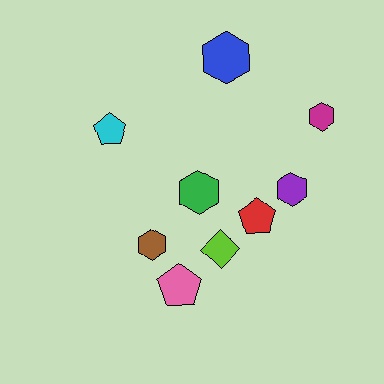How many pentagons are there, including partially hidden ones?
There are 3 pentagons.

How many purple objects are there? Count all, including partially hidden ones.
There is 1 purple object.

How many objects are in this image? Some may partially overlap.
There are 9 objects.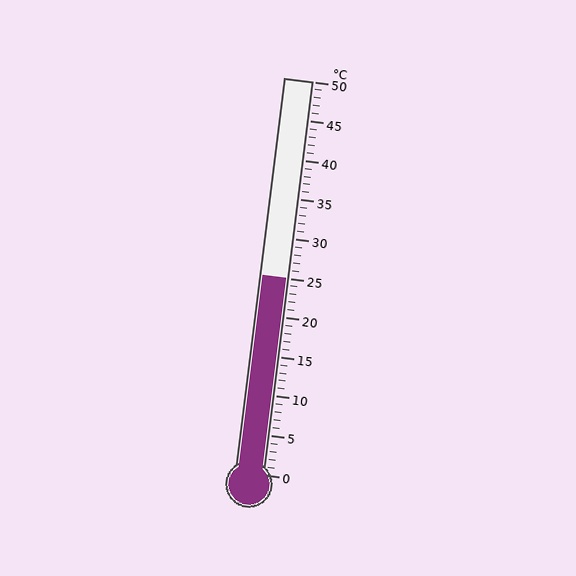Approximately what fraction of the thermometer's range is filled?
The thermometer is filled to approximately 50% of its range.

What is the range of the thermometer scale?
The thermometer scale ranges from 0°C to 50°C.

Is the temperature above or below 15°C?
The temperature is above 15°C.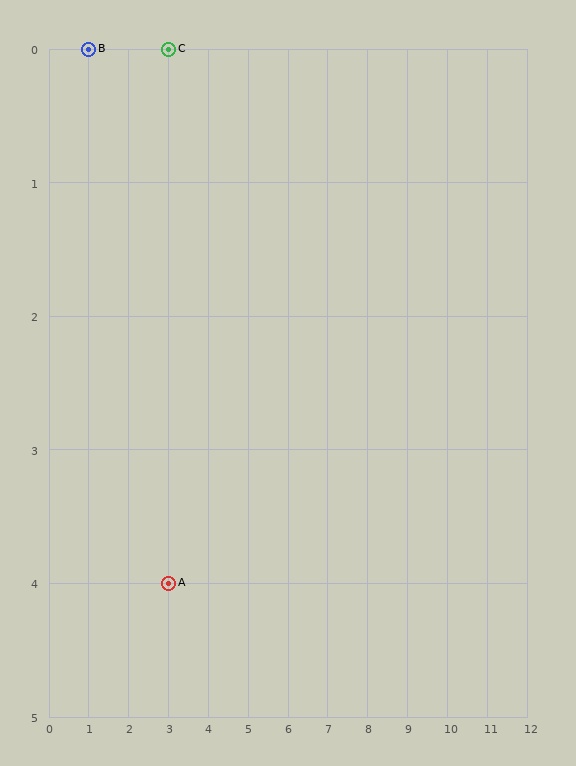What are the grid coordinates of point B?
Point B is at grid coordinates (1, 0).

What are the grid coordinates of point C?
Point C is at grid coordinates (3, 0).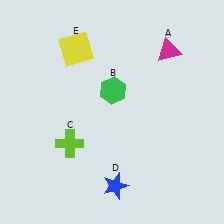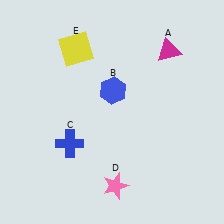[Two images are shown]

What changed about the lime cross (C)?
In Image 1, C is lime. In Image 2, it changed to blue.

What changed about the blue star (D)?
In Image 1, D is blue. In Image 2, it changed to pink.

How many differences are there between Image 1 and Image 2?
There are 3 differences between the two images.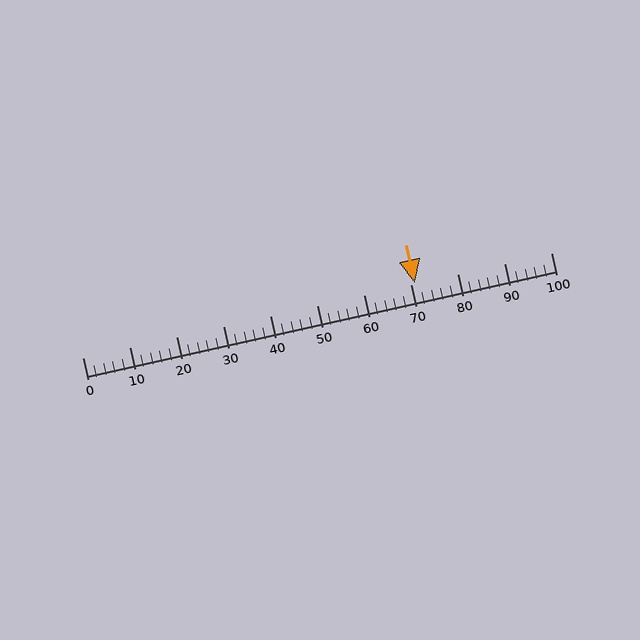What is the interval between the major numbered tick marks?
The major tick marks are spaced 10 units apart.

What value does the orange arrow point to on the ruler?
The orange arrow points to approximately 71.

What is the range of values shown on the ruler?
The ruler shows values from 0 to 100.